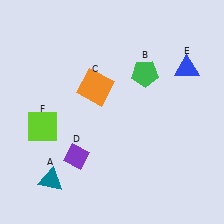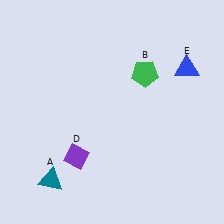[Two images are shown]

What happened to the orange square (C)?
The orange square (C) was removed in Image 2. It was in the top-left area of Image 1.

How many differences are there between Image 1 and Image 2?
There are 2 differences between the two images.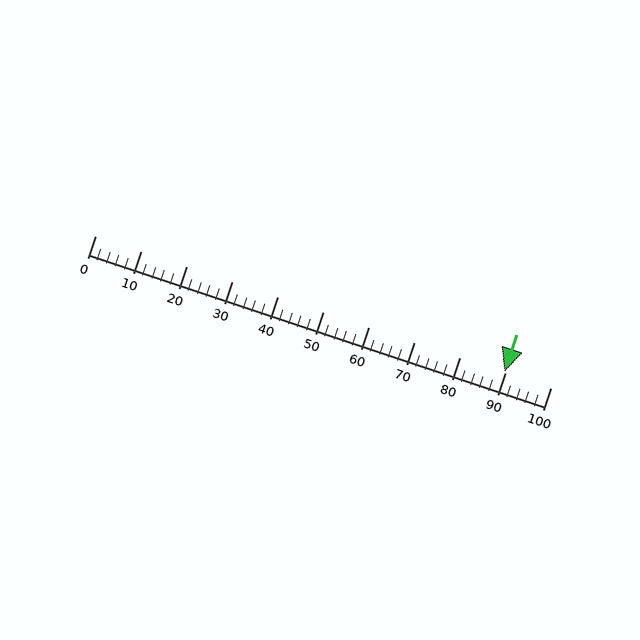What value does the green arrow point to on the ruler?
The green arrow points to approximately 90.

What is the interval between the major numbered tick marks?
The major tick marks are spaced 10 units apart.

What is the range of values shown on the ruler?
The ruler shows values from 0 to 100.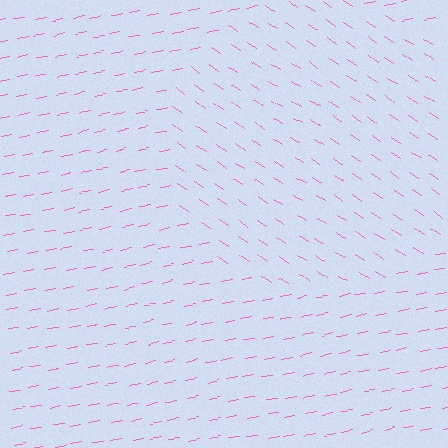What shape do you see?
I see a circle.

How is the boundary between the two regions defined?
The boundary is defined purely by a change in line orientation (approximately 45 degrees difference). All lines are the same color and thickness.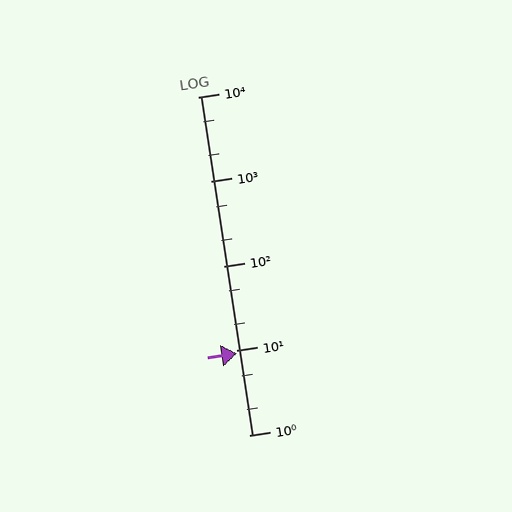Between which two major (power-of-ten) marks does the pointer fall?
The pointer is between 1 and 10.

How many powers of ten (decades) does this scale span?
The scale spans 4 decades, from 1 to 10000.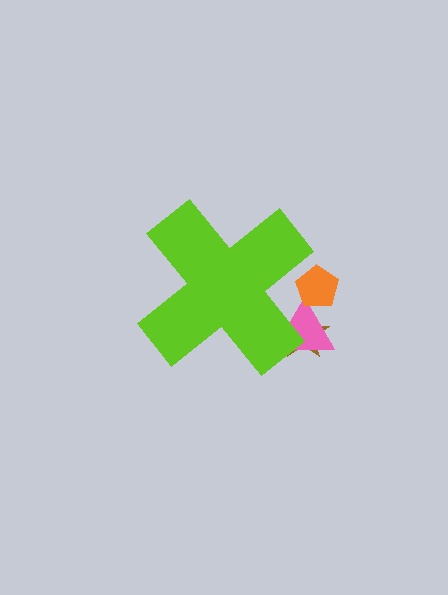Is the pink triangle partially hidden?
Yes, the pink triangle is partially hidden behind the lime cross.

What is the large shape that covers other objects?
A lime cross.